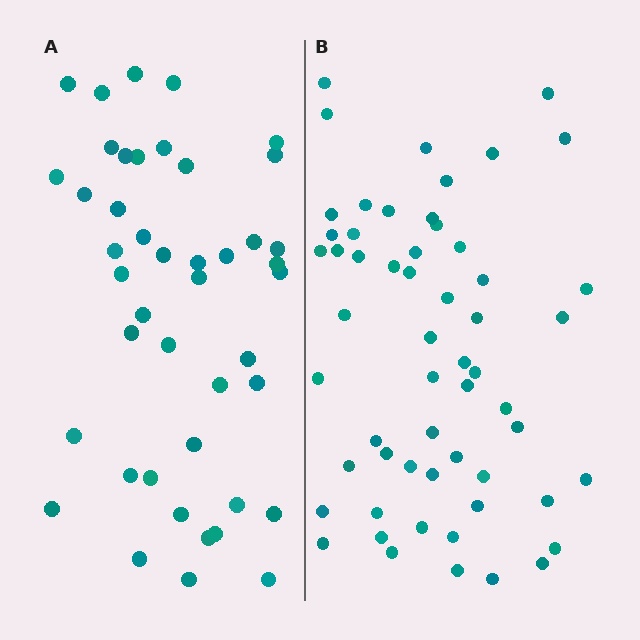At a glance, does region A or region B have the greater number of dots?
Region B (the right region) has more dots.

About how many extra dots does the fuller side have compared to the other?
Region B has approximately 15 more dots than region A.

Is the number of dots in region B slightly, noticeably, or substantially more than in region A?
Region B has noticeably more, but not dramatically so. The ratio is roughly 1.3 to 1.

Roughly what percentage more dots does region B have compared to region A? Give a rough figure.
About 30% more.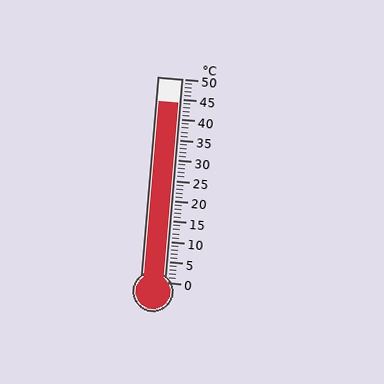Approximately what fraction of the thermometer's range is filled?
The thermometer is filled to approximately 90% of its range.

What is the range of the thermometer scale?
The thermometer scale ranges from 0°C to 50°C.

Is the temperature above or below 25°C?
The temperature is above 25°C.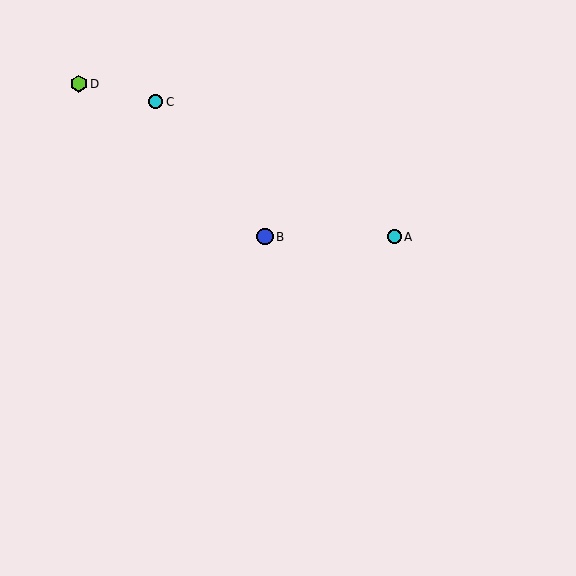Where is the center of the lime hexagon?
The center of the lime hexagon is at (79, 84).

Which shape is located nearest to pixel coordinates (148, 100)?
The cyan circle (labeled C) at (156, 102) is nearest to that location.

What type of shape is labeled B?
Shape B is a blue circle.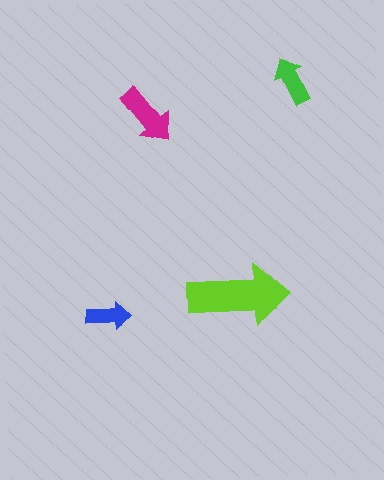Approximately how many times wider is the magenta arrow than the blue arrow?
About 1.5 times wider.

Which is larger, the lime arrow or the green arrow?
The lime one.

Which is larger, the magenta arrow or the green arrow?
The magenta one.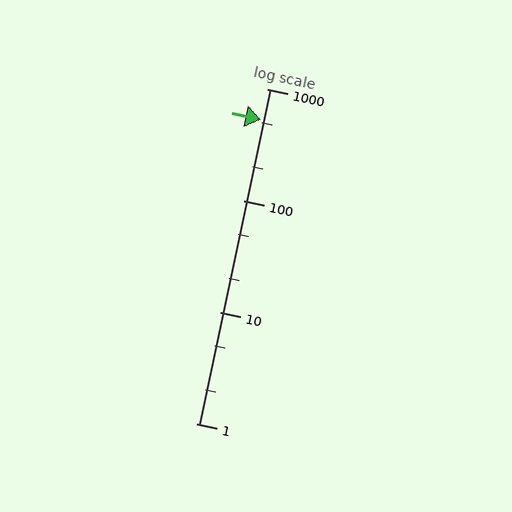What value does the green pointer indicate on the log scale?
The pointer indicates approximately 530.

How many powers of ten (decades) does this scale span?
The scale spans 3 decades, from 1 to 1000.